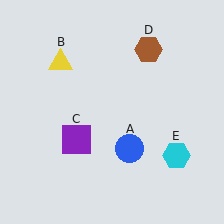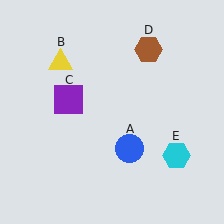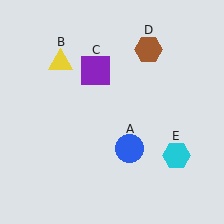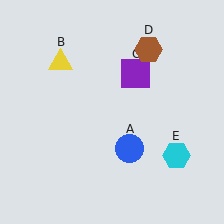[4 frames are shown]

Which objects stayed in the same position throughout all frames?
Blue circle (object A) and yellow triangle (object B) and brown hexagon (object D) and cyan hexagon (object E) remained stationary.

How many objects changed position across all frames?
1 object changed position: purple square (object C).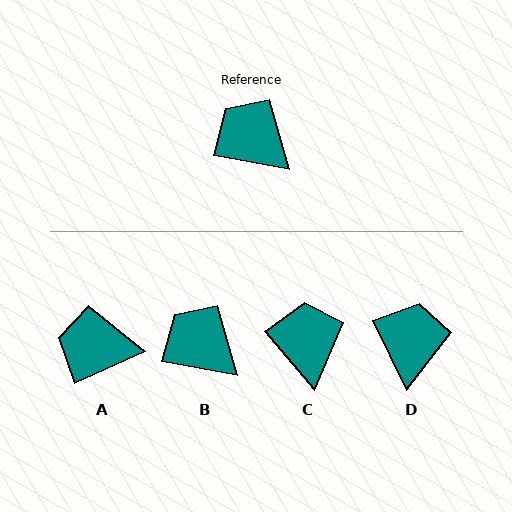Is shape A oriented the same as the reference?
No, it is off by about 35 degrees.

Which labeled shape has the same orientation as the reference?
B.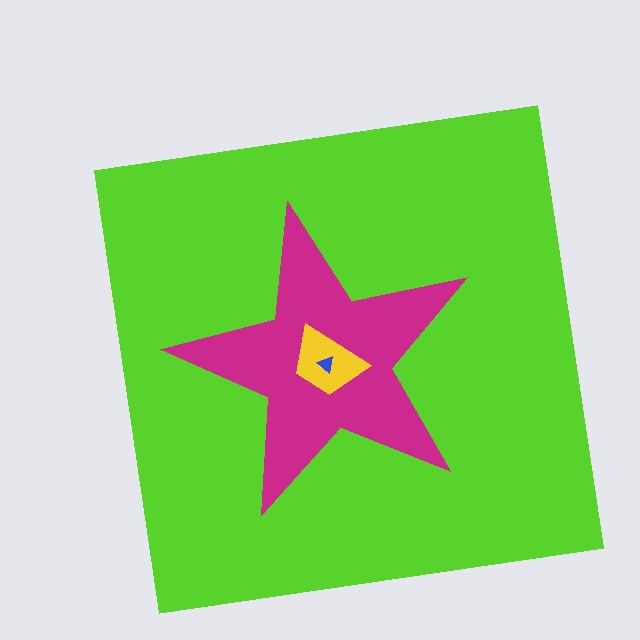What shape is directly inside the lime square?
The magenta star.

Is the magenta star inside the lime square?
Yes.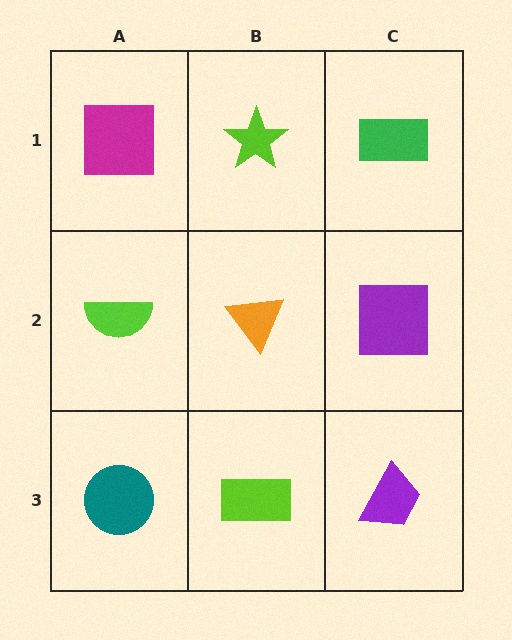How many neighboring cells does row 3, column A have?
2.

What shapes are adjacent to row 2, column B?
A lime star (row 1, column B), a lime rectangle (row 3, column B), a lime semicircle (row 2, column A), a purple square (row 2, column C).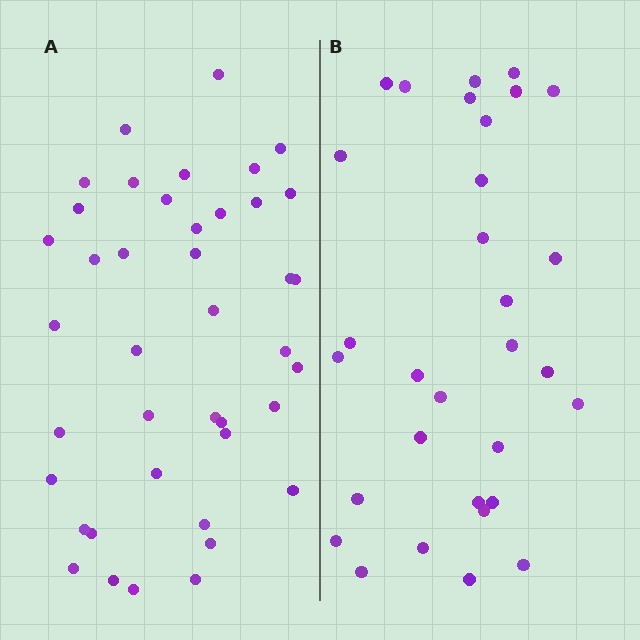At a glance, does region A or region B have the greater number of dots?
Region A (the left region) has more dots.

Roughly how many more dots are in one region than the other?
Region A has roughly 10 or so more dots than region B.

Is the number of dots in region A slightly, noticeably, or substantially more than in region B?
Region A has noticeably more, but not dramatically so. The ratio is roughly 1.3 to 1.